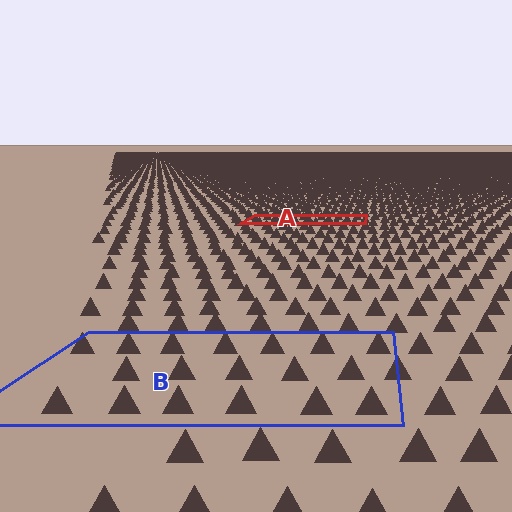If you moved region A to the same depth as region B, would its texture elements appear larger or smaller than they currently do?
They would appear larger. At a closer depth, the same texture elements are projected at a bigger on-screen size.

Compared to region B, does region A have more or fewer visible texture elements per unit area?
Region A has more texture elements per unit area — they are packed more densely because it is farther away.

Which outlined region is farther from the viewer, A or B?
Region A is farther from the viewer — the texture elements inside it appear smaller and more densely packed.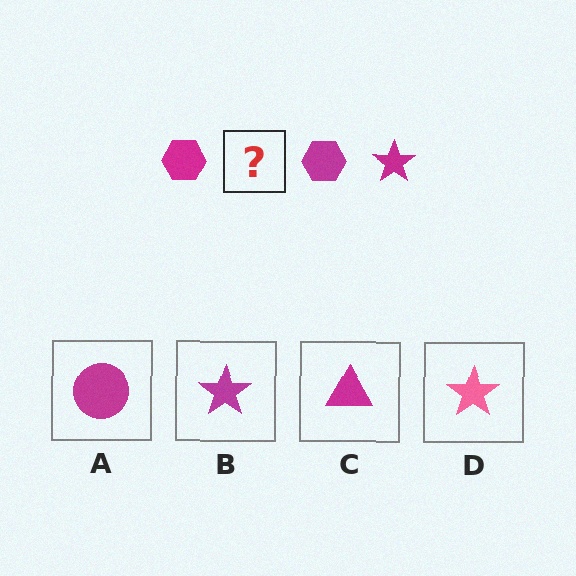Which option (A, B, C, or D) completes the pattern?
B.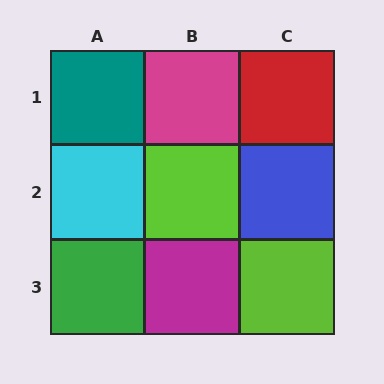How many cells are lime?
2 cells are lime.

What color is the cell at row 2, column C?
Blue.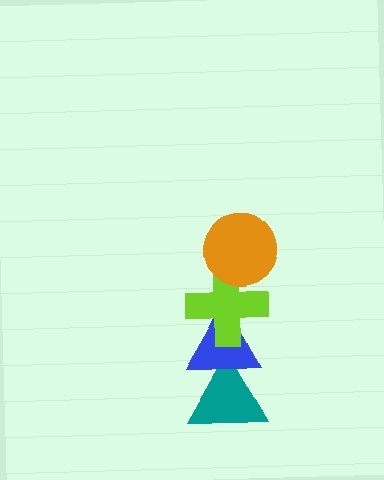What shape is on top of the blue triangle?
The lime cross is on top of the blue triangle.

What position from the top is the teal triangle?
The teal triangle is 4th from the top.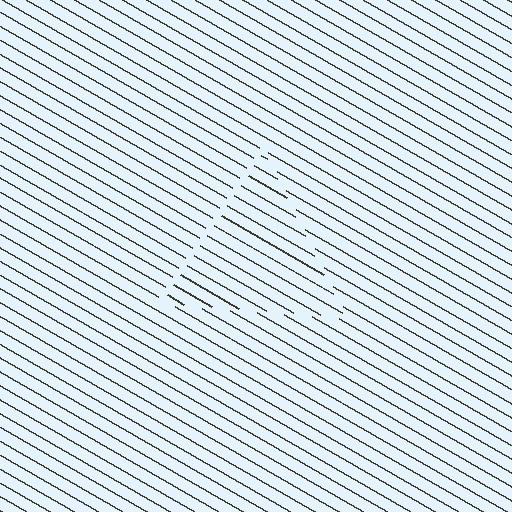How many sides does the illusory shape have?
3 sides — the line-ends trace a triangle.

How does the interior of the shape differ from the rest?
The interior of the shape contains the same grating, shifted by half a period — the contour is defined by the phase discontinuity where line-ends from the inner and outer gratings abut.